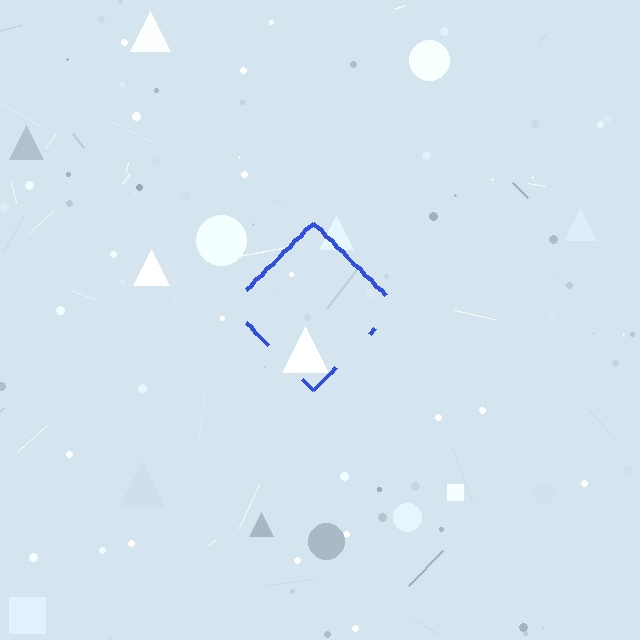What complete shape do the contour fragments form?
The contour fragments form a diamond.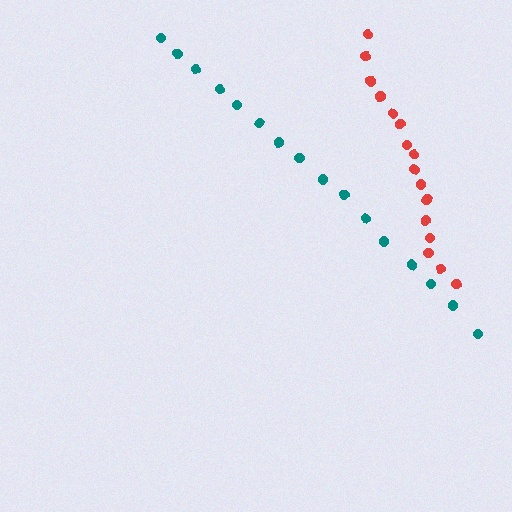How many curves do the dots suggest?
There are 2 distinct paths.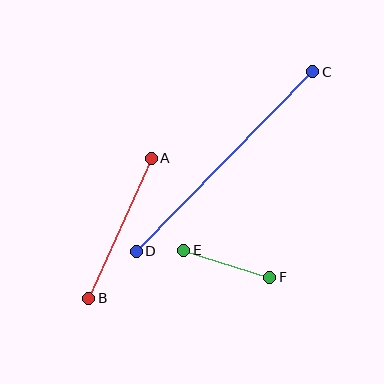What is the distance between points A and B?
The distance is approximately 154 pixels.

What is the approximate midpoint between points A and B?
The midpoint is at approximately (120, 228) pixels.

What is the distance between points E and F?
The distance is approximately 90 pixels.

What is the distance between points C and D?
The distance is approximately 252 pixels.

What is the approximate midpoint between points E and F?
The midpoint is at approximately (227, 264) pixels.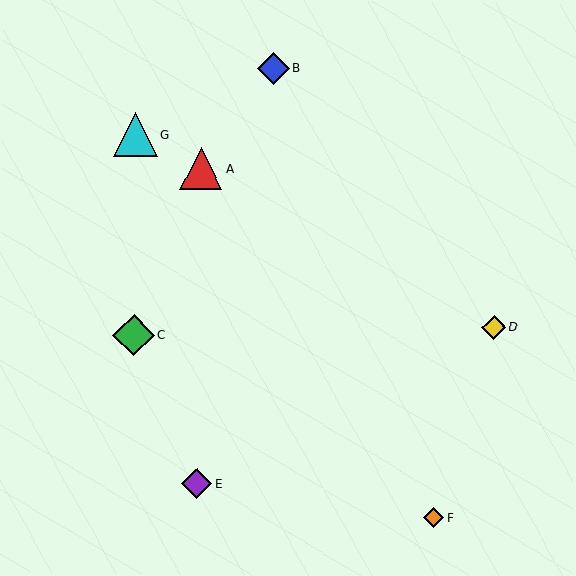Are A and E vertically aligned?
Yes, both are at x≈201.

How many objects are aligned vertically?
2 objects (A, E) are aligned vertically.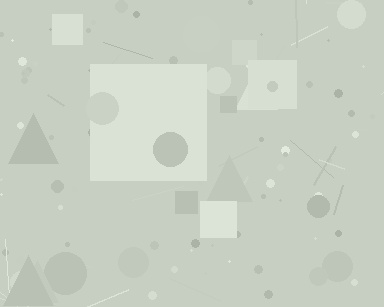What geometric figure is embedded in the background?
A square is embedded in the background.